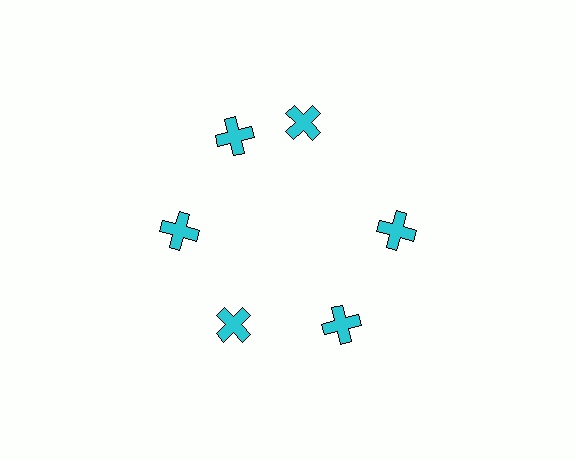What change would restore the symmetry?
The symmetry would be restored by rotating it back into even spacing with its neighbors so that all 6 crosses sit at equal angles and equal distance from the center.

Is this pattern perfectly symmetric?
No. The 6 cyan crosses are arranged in a ring, but one element near the 1 o'clock position is rotated out of alignment along the ring, breaking the 6-fold rotational symmetry.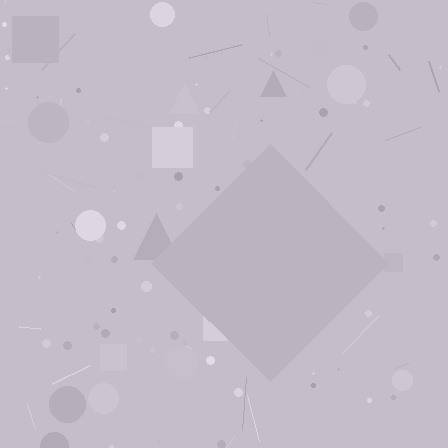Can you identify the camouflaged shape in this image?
The camouflaged shape is a diamond.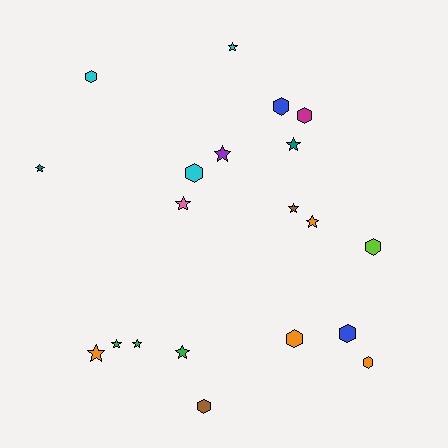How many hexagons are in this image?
There are 9 hexagons.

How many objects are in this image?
There are 20 objects.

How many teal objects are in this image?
There are 2 teal objects.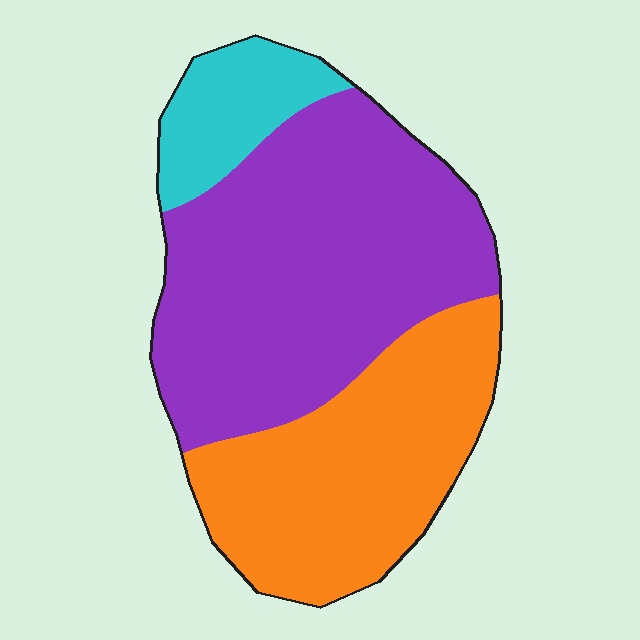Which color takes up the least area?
Cyan, at roughly 10%.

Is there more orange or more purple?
Purple.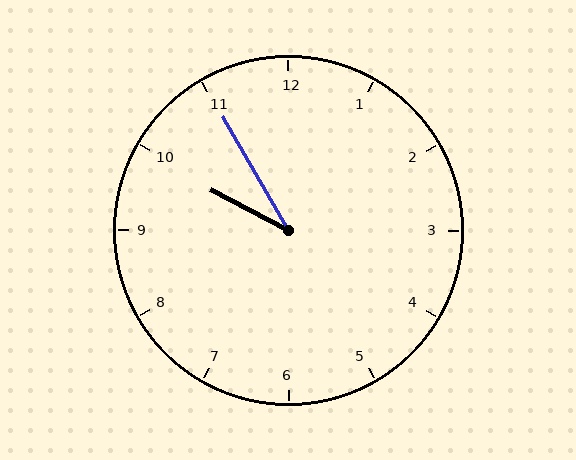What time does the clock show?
9:55.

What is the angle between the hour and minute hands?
Approximately 32 degrees.